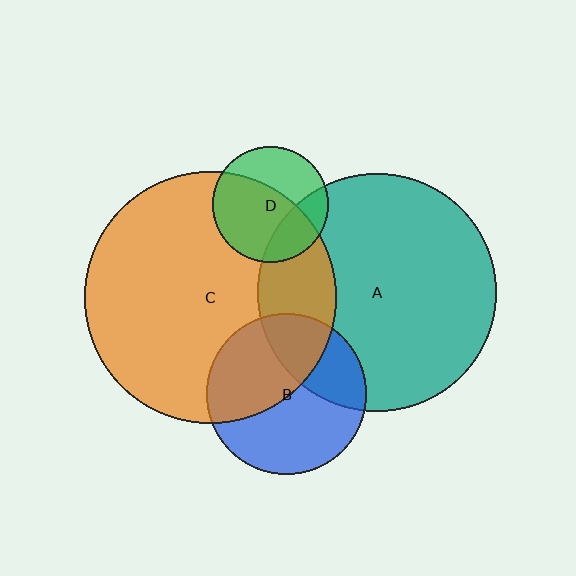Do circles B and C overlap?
Yes.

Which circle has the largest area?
Circle C (orange).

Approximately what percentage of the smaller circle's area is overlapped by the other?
Approximately 45%.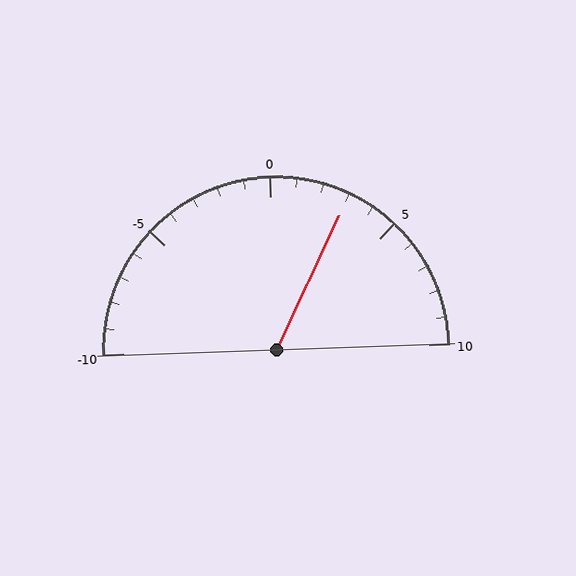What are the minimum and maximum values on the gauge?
The gauge ranges from -10 to 10.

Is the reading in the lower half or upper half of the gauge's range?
The reading is in the upper half of the range (-10 to 10).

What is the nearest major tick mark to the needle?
The nearest major tick mark is 5.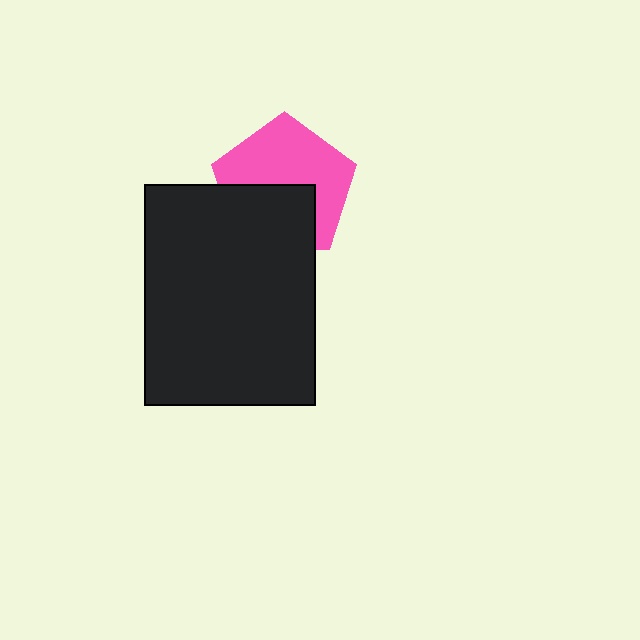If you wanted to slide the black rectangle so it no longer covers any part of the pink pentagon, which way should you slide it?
Slide it down — that is the most direct way to separate the two shapes.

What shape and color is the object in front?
The object in front is a black rectangle.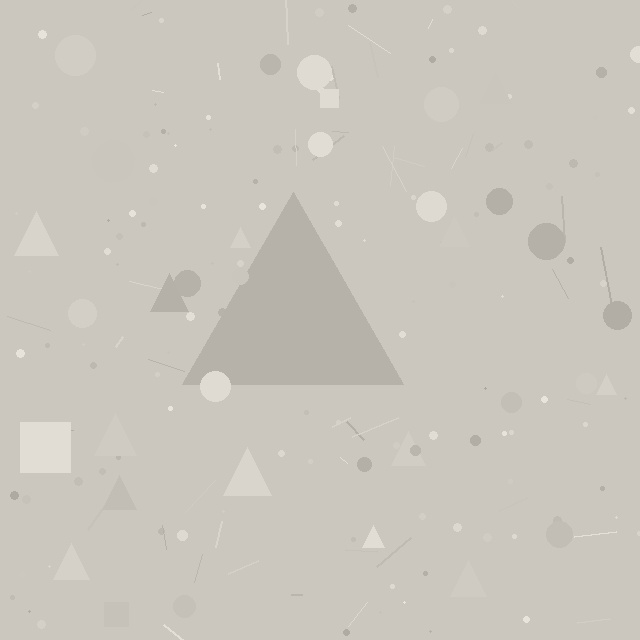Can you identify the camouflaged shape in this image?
The camouflaged shape is a triangle.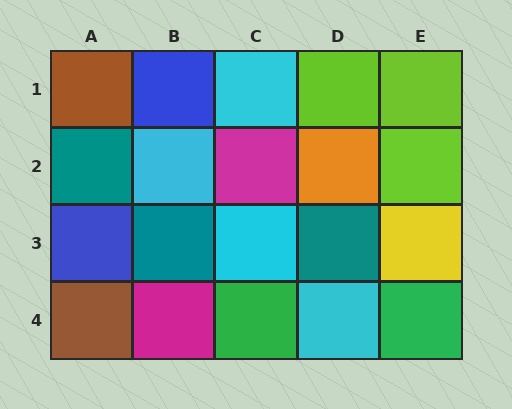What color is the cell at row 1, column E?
Lime.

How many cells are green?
2 cells are green.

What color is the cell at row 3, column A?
Blue.